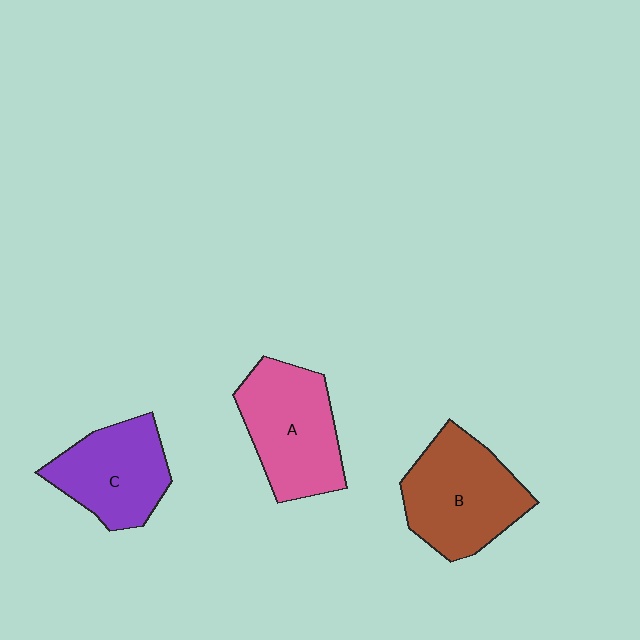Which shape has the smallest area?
Shape C (purple).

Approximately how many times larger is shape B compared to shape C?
Approximately 1.2 times.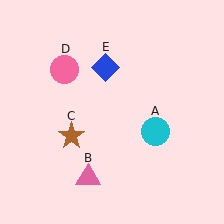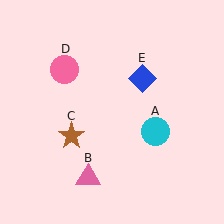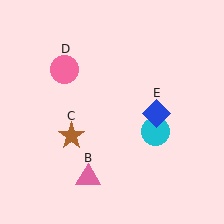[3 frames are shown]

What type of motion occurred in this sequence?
The blue diamond (object E) rotated clockwise around the center of the scene.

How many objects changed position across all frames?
1 object changed position: blue diamond (object E).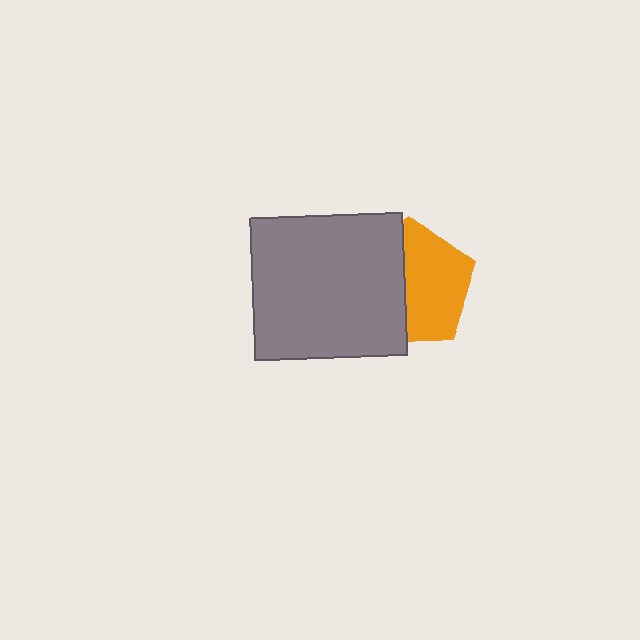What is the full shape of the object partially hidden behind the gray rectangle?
The partially hidden object is an orange pentagon.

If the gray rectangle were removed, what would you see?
You would see the complete orange pentagon.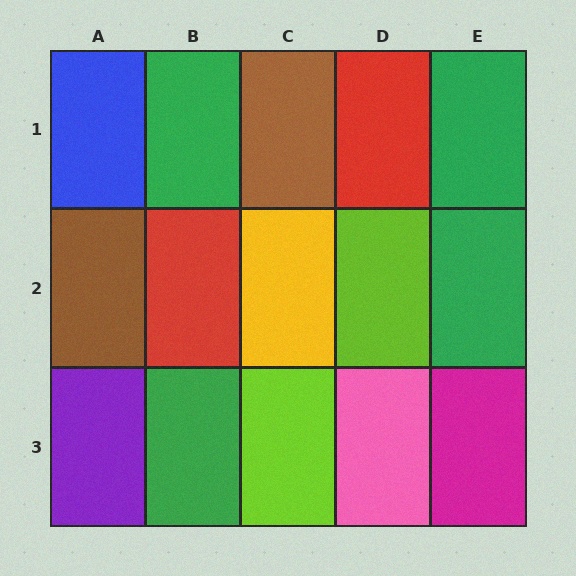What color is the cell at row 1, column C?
Brown.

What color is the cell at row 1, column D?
Red.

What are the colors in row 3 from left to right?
Purple, green, lime, pink, magenta.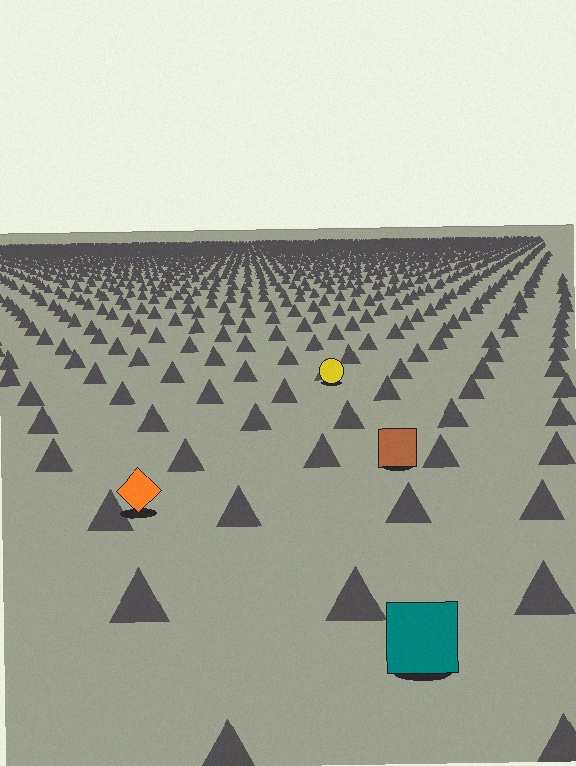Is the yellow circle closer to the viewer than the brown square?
No. The brown square is closer — you can tell from the texture gradient: the ground texture is coarser near it.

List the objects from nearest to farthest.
From nearest to farthest: the teal square, the orange diamond, the brown square, the yellow circle.